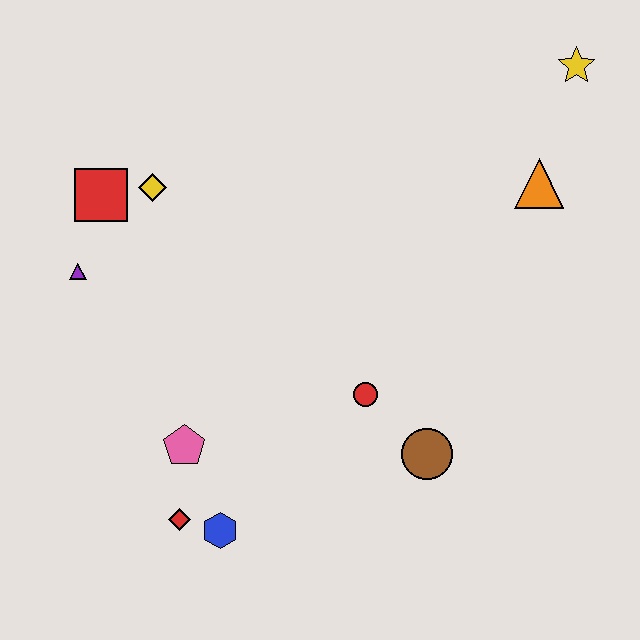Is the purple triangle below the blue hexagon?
No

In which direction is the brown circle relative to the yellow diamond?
The brown circle is to the right of the yellow diamond.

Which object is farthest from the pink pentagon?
The yellow star is farthest from the pink pentagon.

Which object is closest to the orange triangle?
The yellow star is closest to the orange triangle.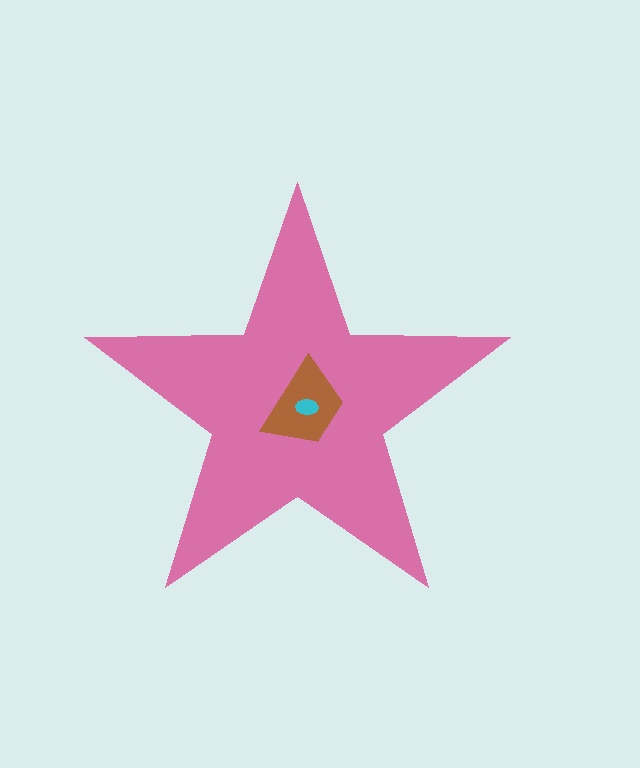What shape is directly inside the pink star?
The brown trapezoid.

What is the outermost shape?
The pink star.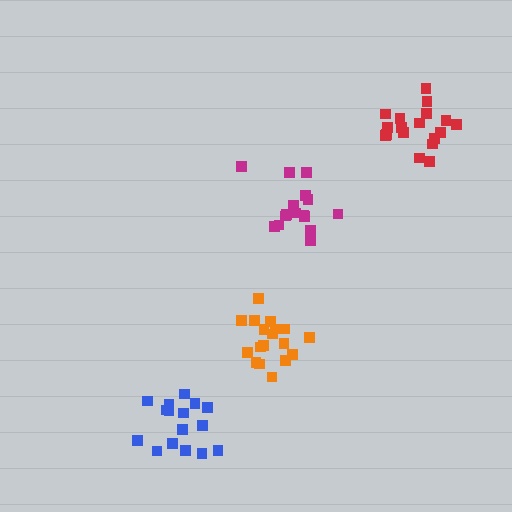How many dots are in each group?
Group 1: 18 dots, Group 2: 18 dots, Group 3: 16 dots, Group 4: 16 dots (68 total).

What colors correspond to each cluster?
The clusters are colored: red, orange, blue, magenta.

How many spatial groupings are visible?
There are 4 spatial groupings.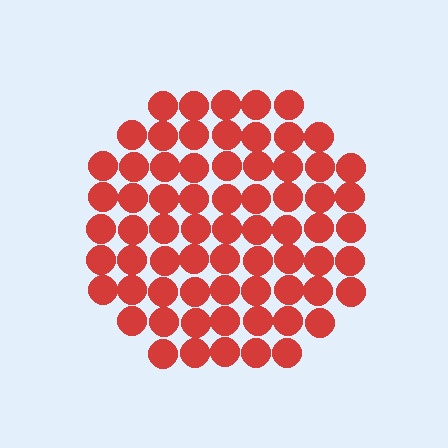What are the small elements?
The small elements are circles.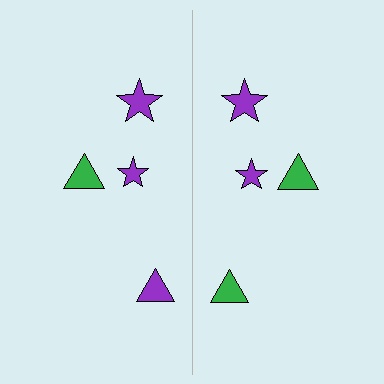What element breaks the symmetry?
The green triangle on the right side breaks the symmetry — its mirror counterpart is purple.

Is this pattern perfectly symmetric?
No, the pattern is not perfectly symmetric. The green triangle on the right side breaks the symmetry — its mirror counterpart is purple.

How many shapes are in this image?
There are 8 shapes in this image.